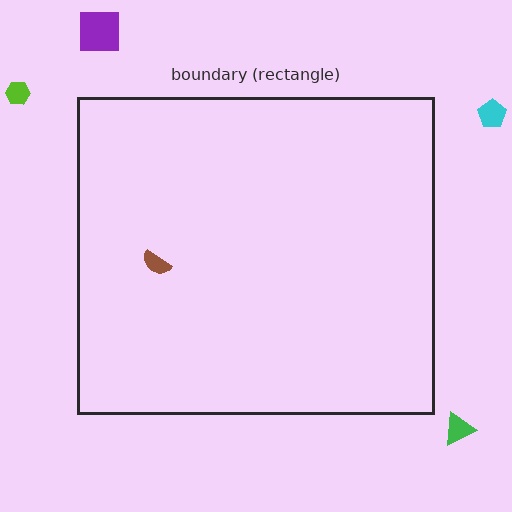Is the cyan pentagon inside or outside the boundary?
Outside.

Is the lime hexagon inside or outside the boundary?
Outside.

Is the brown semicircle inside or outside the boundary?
Inside.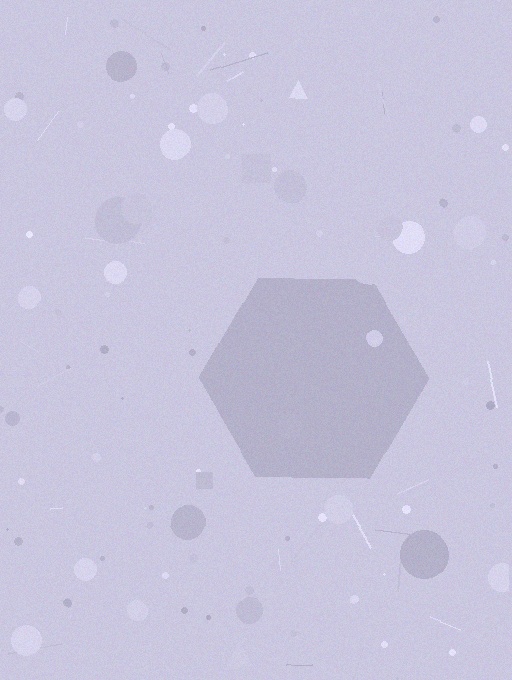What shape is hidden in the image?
A hexagon is hidden in the image.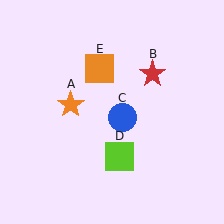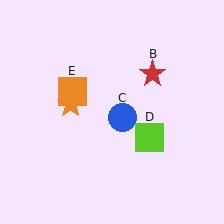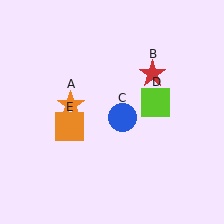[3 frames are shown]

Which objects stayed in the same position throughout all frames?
Orange star (object A) and red star (object B) and blue circle (object C) remained stationary.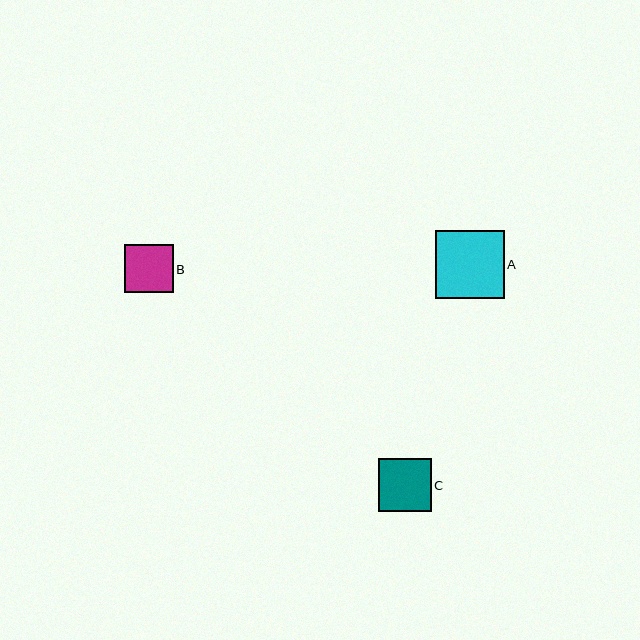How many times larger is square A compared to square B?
Square A is approximately 1.4 times the size of square B.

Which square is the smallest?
Square B is the smallest with a size of approximately 49 pixels.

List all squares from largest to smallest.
From largest to smallest: A, C, B.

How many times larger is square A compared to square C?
Square A is approximately 1.3 times the size of square C.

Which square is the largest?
Square A is the largest with a size of approximately 69 pixels.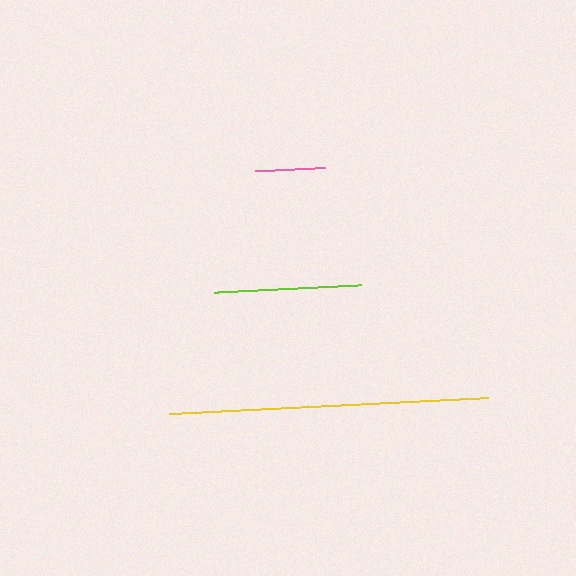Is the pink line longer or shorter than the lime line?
The lime line is longer than the pink line.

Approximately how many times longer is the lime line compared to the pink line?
The lime line is approximately 2.1 times the length of the pink line.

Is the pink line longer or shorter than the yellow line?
The yellow line is longer than the pink line.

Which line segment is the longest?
The yellow line is the longest at approximately 319 pixels.